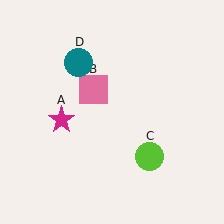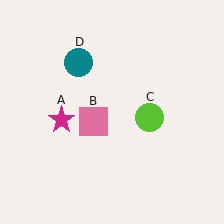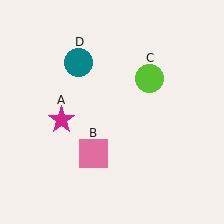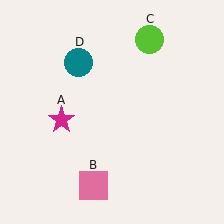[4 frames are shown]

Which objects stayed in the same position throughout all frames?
Magenta star (object A) and teal circle (object D) remained stationary.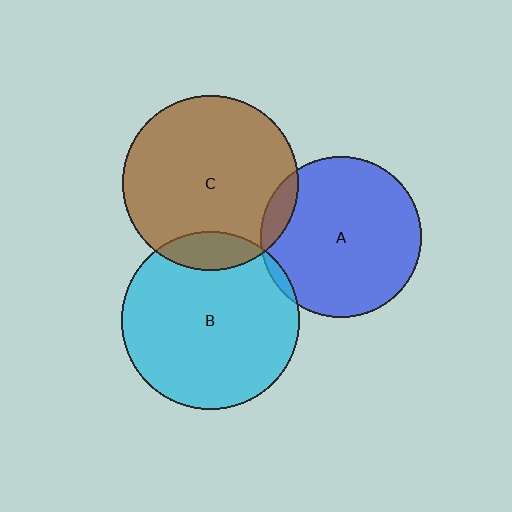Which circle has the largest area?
Circle B (cyan).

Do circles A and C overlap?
Yes.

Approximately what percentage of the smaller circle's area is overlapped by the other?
Approximately 10%.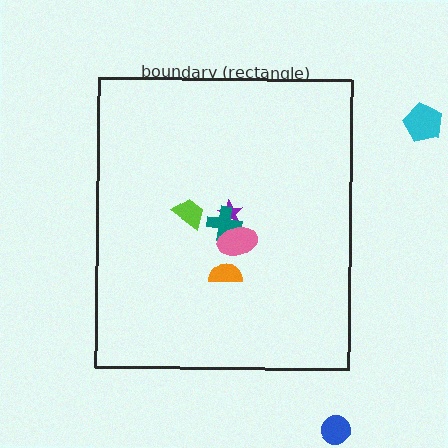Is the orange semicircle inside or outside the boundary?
Inside.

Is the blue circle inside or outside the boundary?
Outside.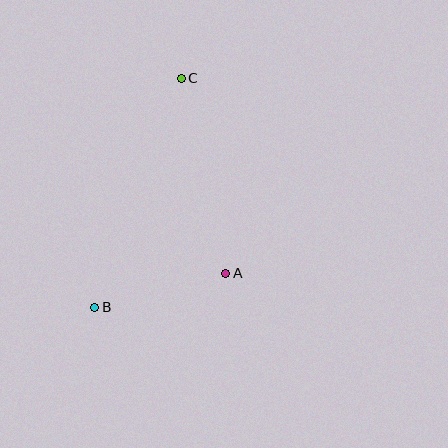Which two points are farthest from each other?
Points B and C are farthest from each other.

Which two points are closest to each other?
Points A and B are closest to each other.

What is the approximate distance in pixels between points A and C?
The distance between A and C is approximately 200 pixels.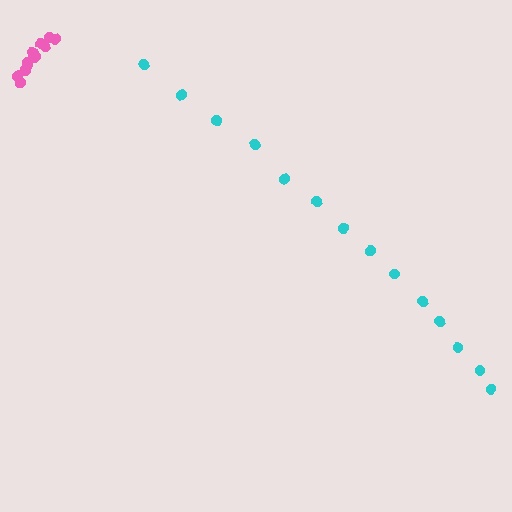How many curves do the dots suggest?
There are 2 distinct paths.